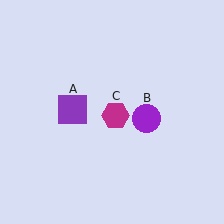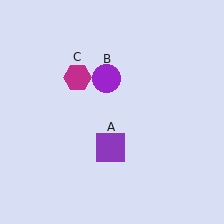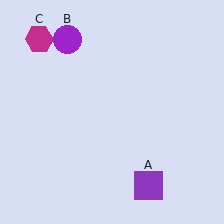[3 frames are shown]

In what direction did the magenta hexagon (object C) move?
The magenta hexagon (object C) moved up and to the left.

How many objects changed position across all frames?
3 objects changed position: purple square (object A), purple circle (object B), magenta hexagon (object C).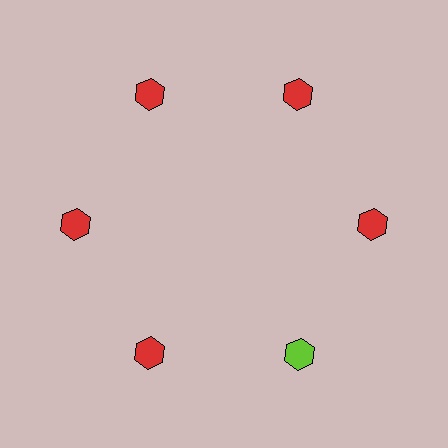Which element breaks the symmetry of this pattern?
The lime hexagon at roughly the 5 o'clock position breaks the symmetry. All other shapes are red hexagons.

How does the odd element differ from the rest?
It has a different color: lime instead of red.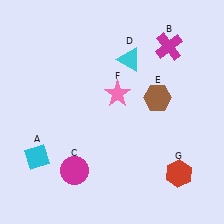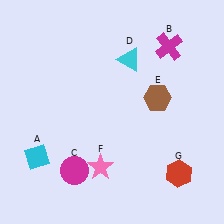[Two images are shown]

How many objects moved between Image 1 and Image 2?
1 object moved between the two images.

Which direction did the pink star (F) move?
The pink star (F) moved down.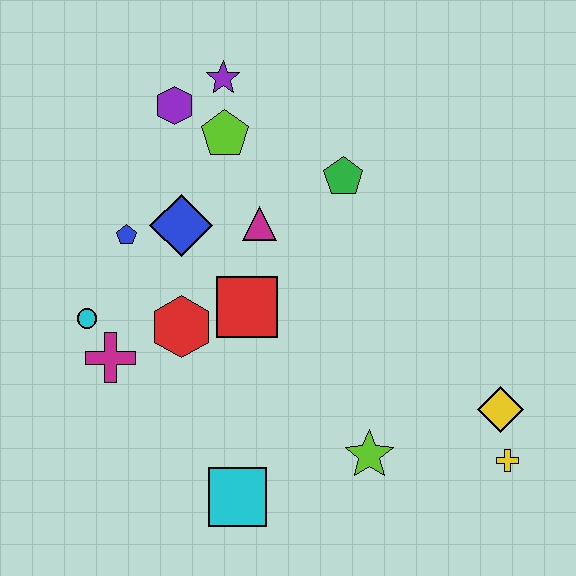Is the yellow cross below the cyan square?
No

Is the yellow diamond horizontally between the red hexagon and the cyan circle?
No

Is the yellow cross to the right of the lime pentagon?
Yes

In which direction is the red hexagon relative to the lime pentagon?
The red hexagon is below the lime pentagon.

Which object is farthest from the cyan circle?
The yellow cross is farthest from the cyan circle.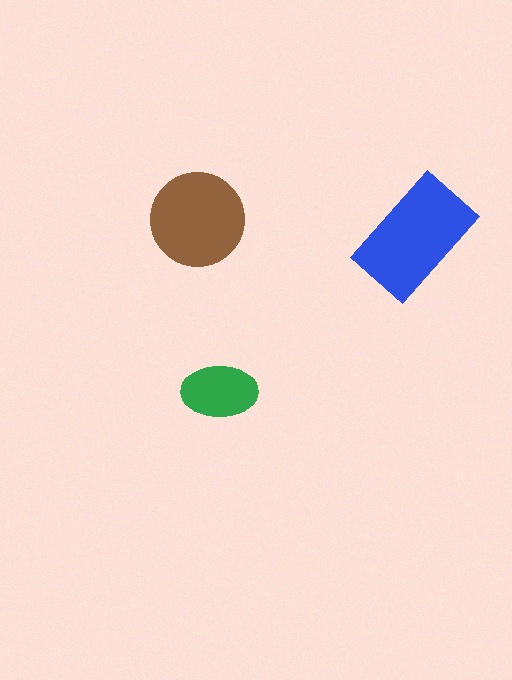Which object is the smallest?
The green ellipse.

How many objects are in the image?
There are 3 objects in the image.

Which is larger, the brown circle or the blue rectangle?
The blue rectangle.